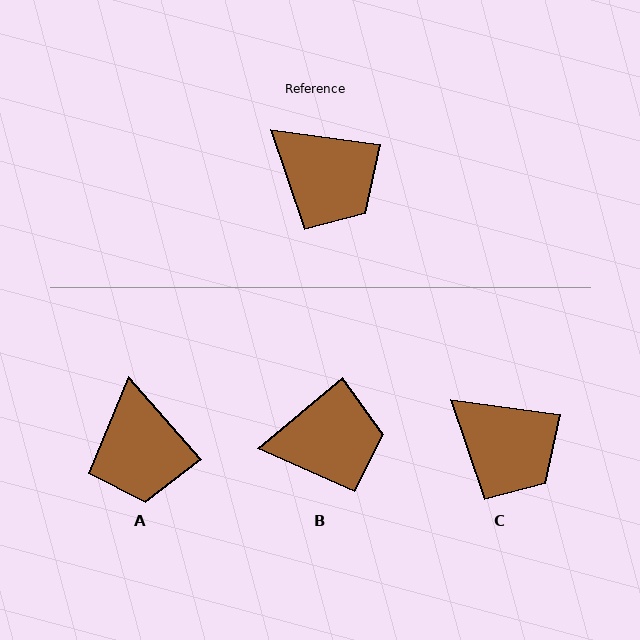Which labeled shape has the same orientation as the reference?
C.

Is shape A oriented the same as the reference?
No, it is off by about 41 degrees.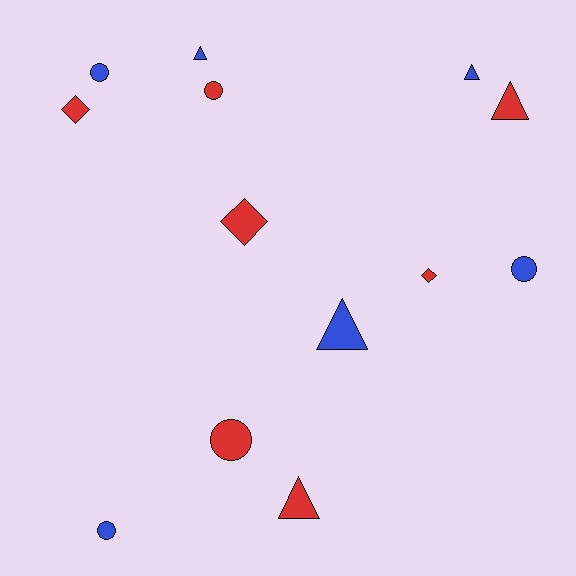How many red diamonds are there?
There are 3 red diamonds.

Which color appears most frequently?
Red, with 7 objects.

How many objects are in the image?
There are 13 objects.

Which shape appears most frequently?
Circle, with 5 objects.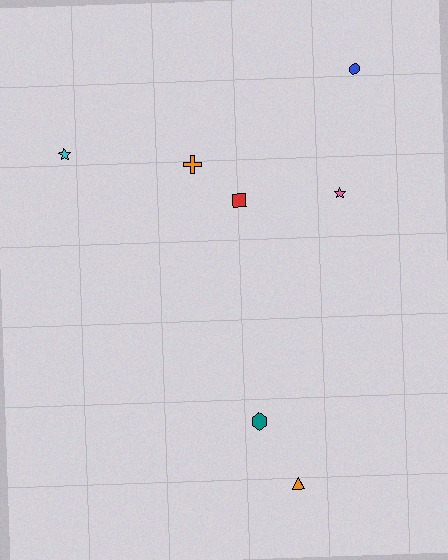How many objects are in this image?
There are 7 objects.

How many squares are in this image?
There is 1 square.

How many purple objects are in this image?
There are no purple objects.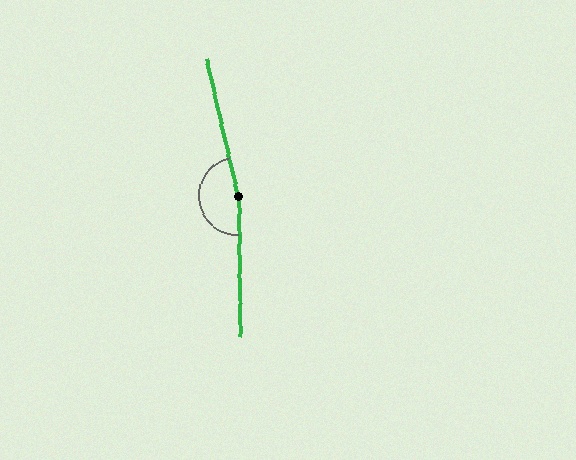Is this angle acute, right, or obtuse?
It is obtuse.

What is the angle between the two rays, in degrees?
Approximately 168 degrees.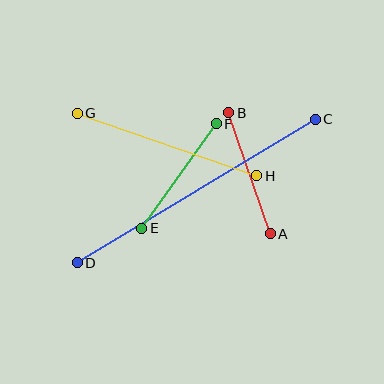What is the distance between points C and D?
The distance is approximately 278 pixels.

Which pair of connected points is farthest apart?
Points C and D are farthest apart.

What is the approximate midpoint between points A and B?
The midpoint is at approximately (250, 173) pixels.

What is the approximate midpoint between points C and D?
The midpoint is at approximately (196, 191) pixels.